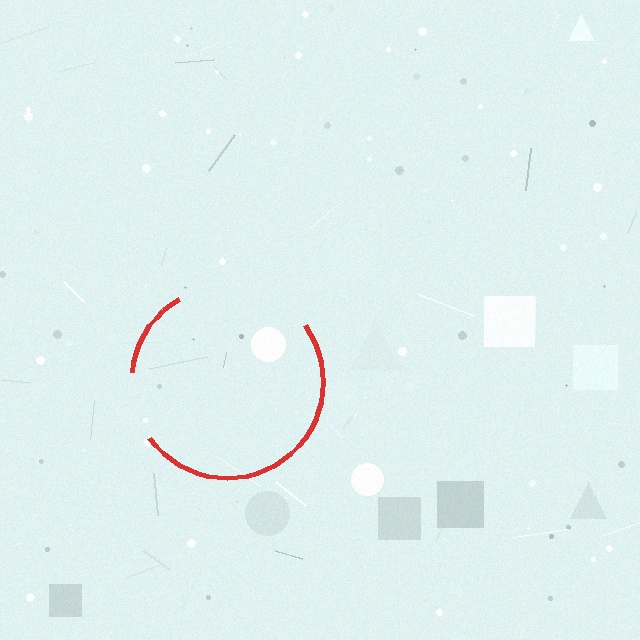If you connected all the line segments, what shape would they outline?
They would outline a circle.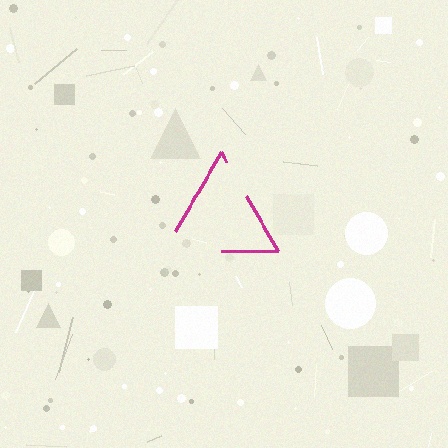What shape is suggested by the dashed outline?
The dashed outline suggests a triangle.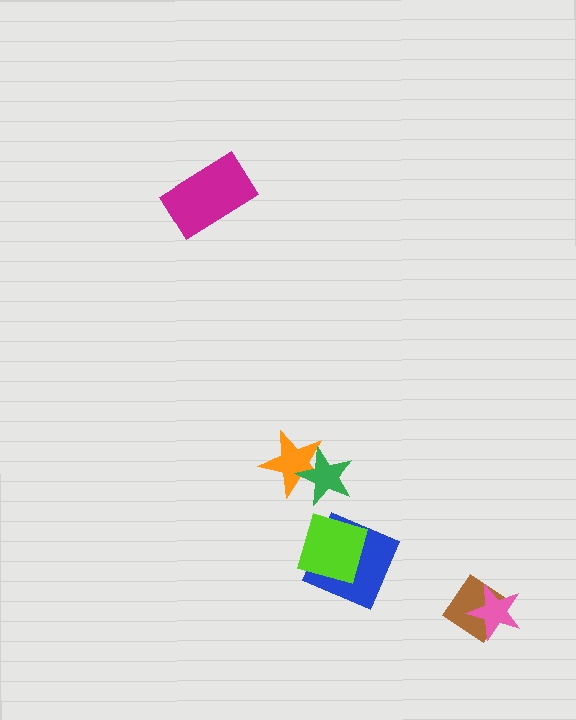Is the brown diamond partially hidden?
Yes, it is partially covered by another shape.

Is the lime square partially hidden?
No, no other shape covers it.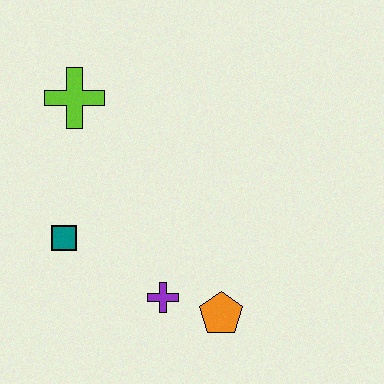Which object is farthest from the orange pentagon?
The lime cross is farthest from the orange pentagon.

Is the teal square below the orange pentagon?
No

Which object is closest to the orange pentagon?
The purple cross is closest to the orange pentagon.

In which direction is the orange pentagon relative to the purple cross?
The orange pentagon is to the right of the purple cross.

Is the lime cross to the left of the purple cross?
Yes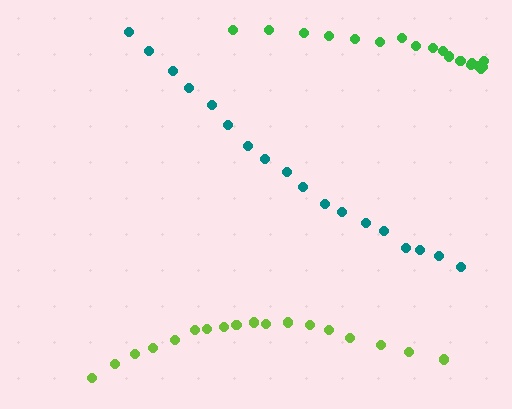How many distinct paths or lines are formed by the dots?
There are 3 distinct paths.